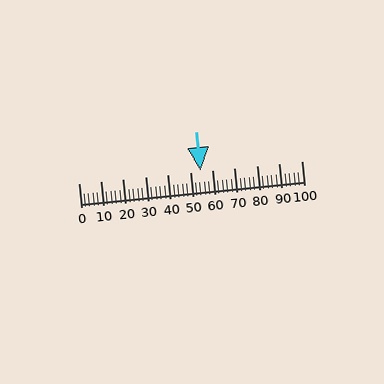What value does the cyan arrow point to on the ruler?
The cyan arrow points to approximately 55.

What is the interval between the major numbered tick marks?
The major tick marks are spaced 10 units apart.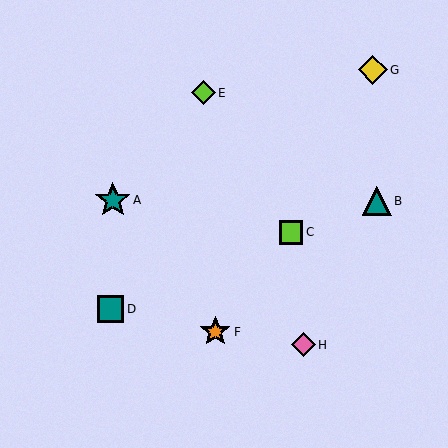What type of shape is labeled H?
Shape H is a pink diamond.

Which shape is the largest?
The teal star (labeled A) is the largest.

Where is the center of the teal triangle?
The center of the teal triangle is at (377, 201).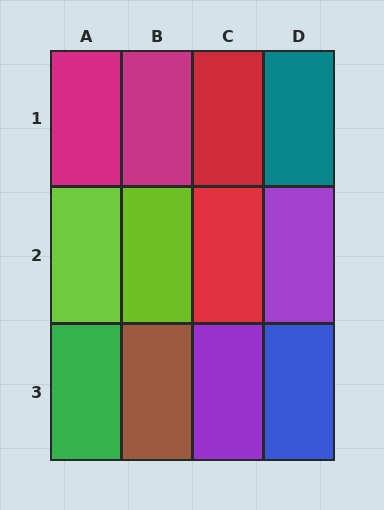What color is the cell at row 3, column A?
Green.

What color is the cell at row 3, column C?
Purple.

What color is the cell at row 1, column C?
Red.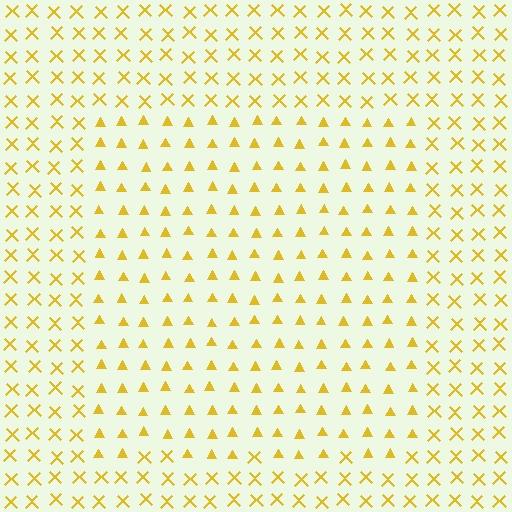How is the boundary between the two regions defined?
The boundary is defined by a change in element shape: triangles inside vs. X marks outside. All elements share the same color and spacing.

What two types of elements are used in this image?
The image uses triangles inside the rectangle region and X marks outside it.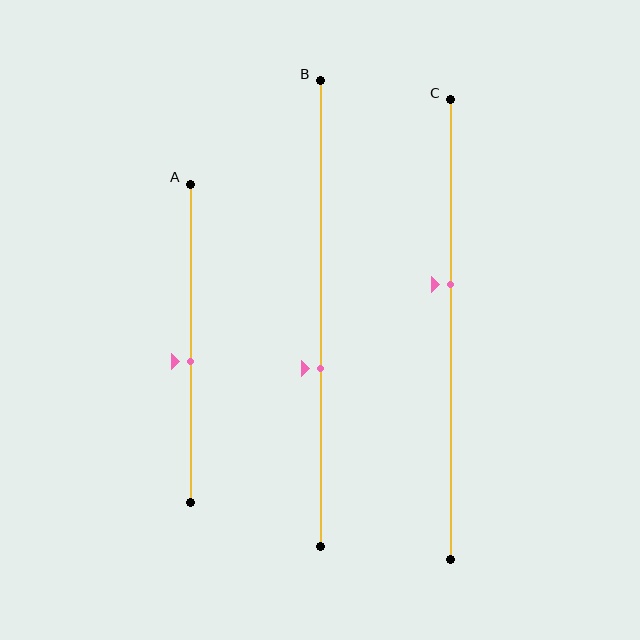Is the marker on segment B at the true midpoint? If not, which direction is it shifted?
No, the marker on segment B is shifted downward by about 12% of the segment length.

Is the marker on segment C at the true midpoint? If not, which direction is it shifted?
No, the marker on segment C is shifted upward by about 10% of the segment length.